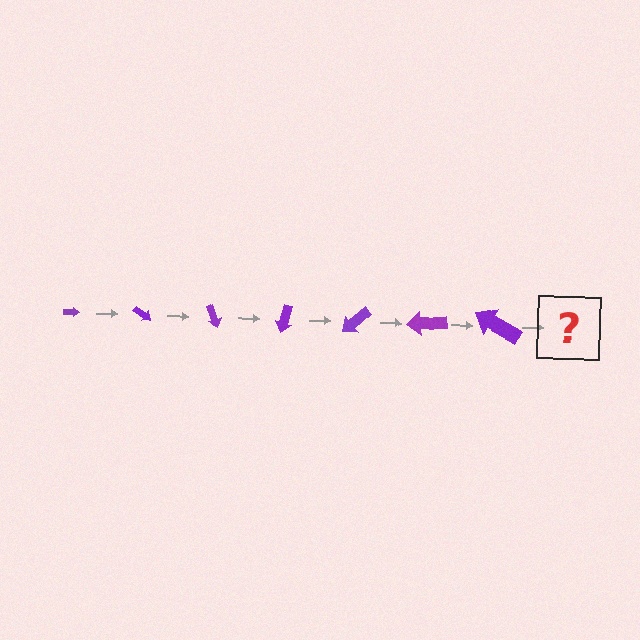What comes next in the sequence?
The next element should be an arrow, larger than the previous one and rotated 245 degrees from the start.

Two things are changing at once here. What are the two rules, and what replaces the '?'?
The two rules are that the arrow grows larger each step and it rotates 35 degrees each step. The '?' should be an arrow, larger than the previous one and rotated 245 degrees from the start.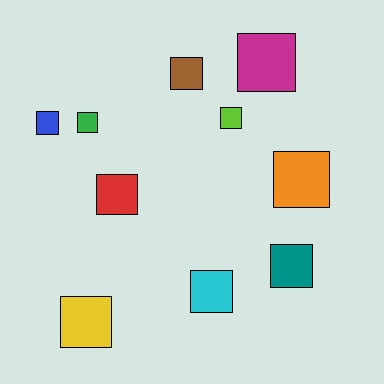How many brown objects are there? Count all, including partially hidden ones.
There is 1 brown object.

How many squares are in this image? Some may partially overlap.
There are 10 squares.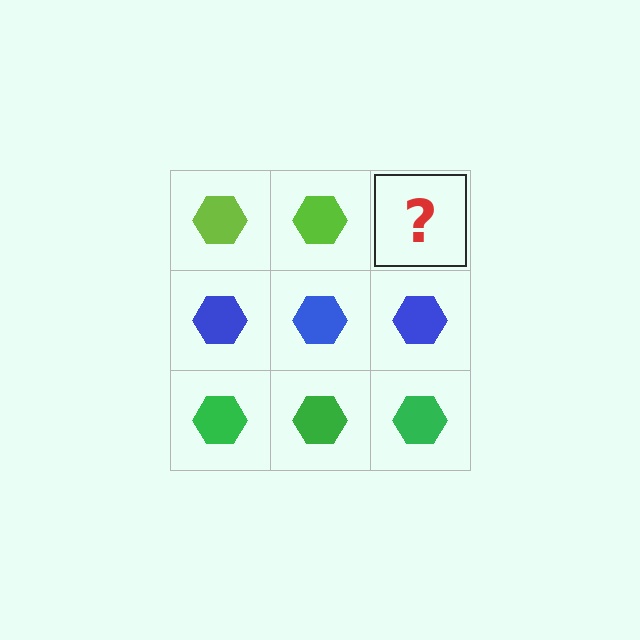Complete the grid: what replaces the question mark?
The question mark should be replaced with a lime hexagon.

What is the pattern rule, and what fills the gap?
The rule is that each row has a consistent color. The gap should be filled with a lime hexagon.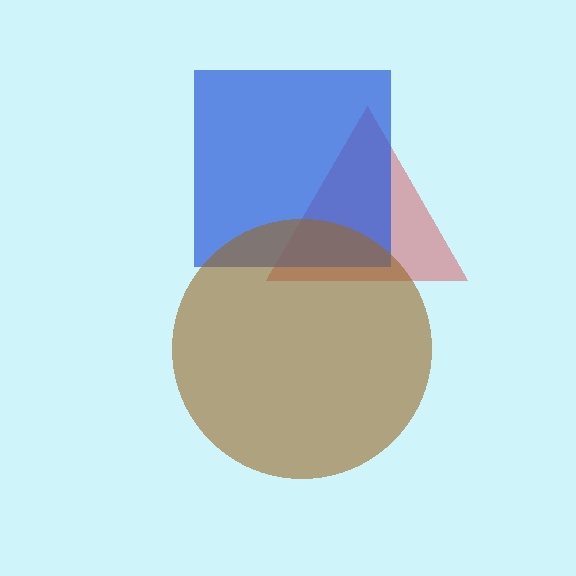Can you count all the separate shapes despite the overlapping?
Yes, there are 3 separate shapes.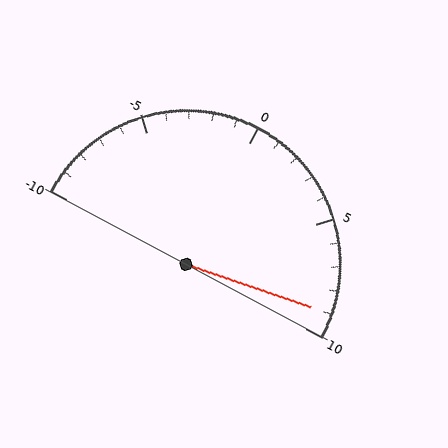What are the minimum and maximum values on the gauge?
The gauge ranges from -10 to 10.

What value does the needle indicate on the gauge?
The needle indicates approximately 9.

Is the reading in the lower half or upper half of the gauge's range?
The reading is in the upper half of the range (-10 to 10).